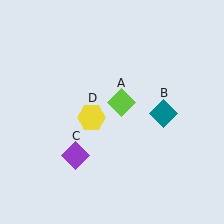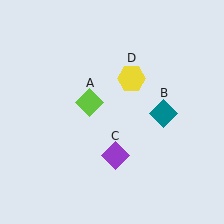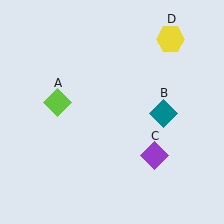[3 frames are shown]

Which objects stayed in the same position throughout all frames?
Teal diamond (object B) remained stationary.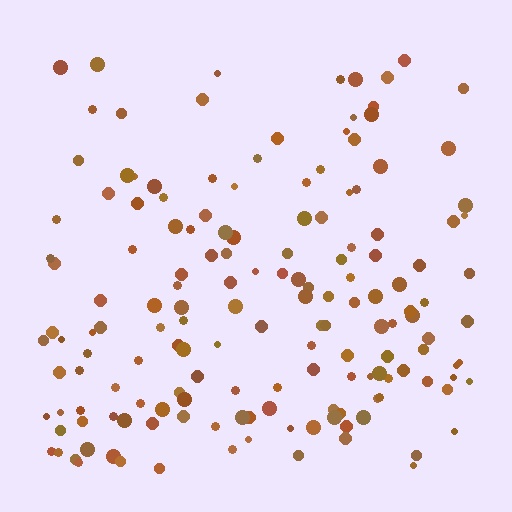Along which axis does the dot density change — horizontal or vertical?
Vertical.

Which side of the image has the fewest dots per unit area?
The top.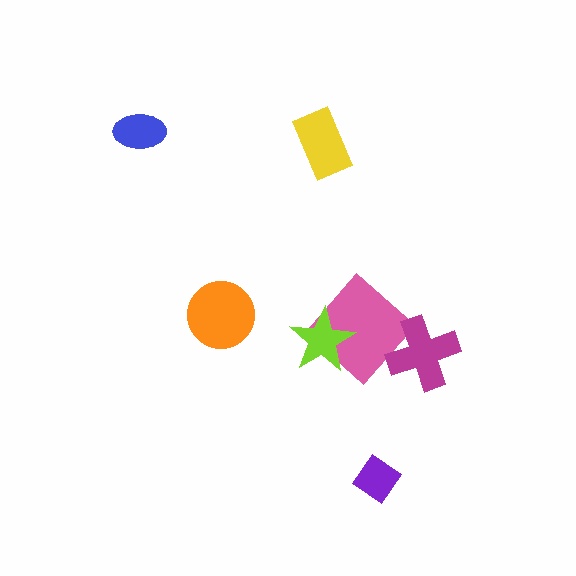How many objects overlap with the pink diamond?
2 objects overlap with the pink diamond.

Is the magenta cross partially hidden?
No, no other shape covers it.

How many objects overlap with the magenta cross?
1 object overlaps with the magenta cross.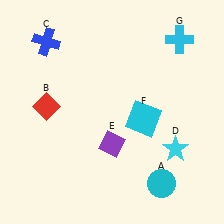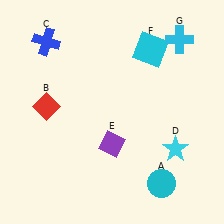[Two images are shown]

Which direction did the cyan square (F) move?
The cyan square (F) moved up.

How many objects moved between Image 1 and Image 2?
1 object moved between the two images.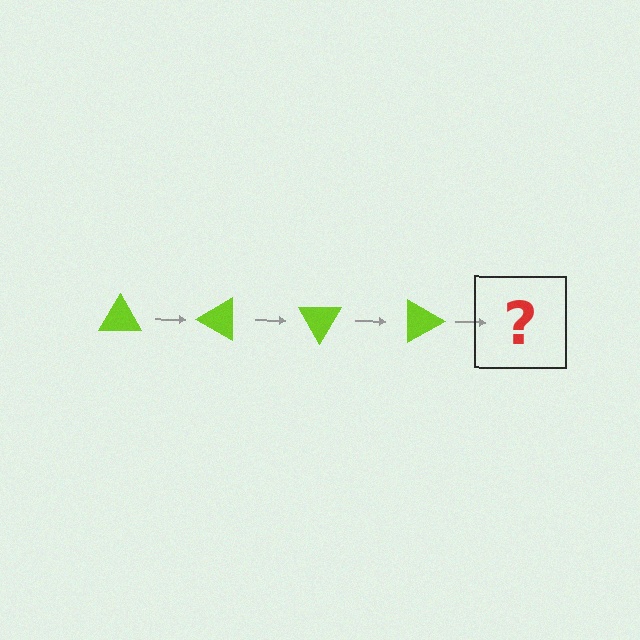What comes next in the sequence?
The next element should be a lime triangle rotated 120 degrees.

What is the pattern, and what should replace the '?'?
The pattern is that the triangle rotates 30 degrees each step. The '?' should be a lime triangle rotated 120 degrees.